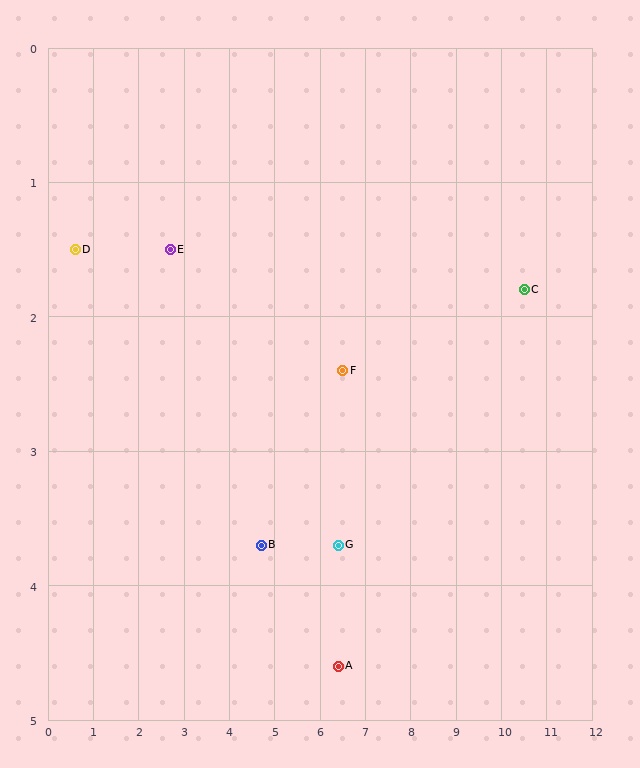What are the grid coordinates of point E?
Point E is at approximately (2.7, 1.5).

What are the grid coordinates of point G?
Point G is at approximately (6.4, 3.7).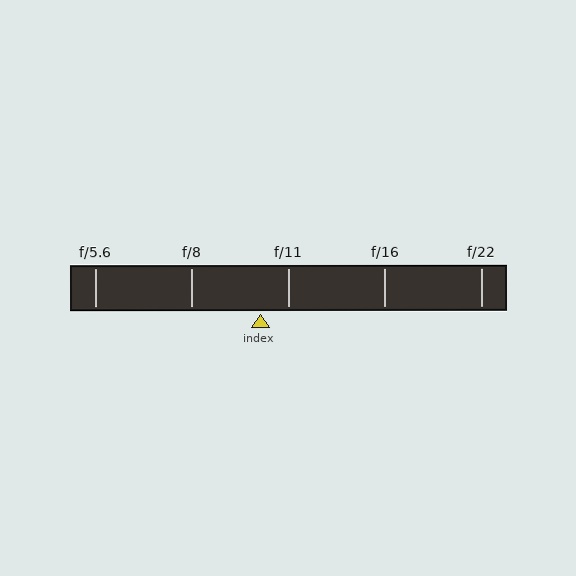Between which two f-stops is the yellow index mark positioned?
The index mark is between f/8 and f/11.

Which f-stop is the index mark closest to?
The index mark is closest to f/11.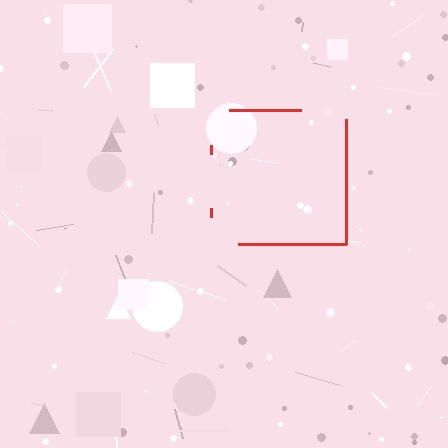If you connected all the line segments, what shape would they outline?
They would outline a square.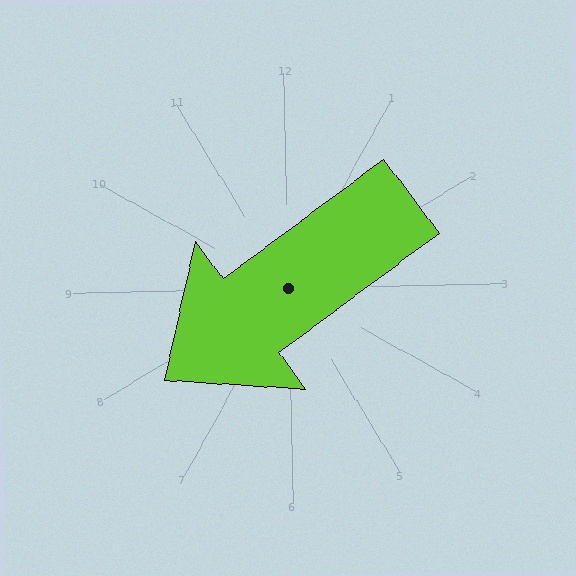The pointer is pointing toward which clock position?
Roughly 8 o'clock.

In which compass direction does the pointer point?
Southwest.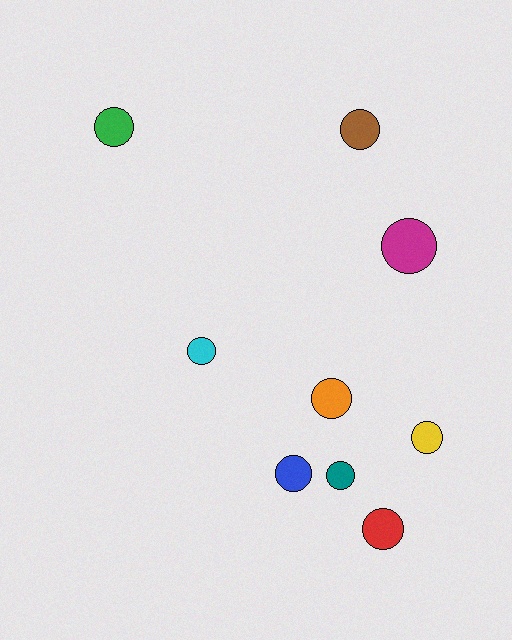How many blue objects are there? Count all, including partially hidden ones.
There is 1 blue object.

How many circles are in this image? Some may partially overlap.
There are 9 circles.